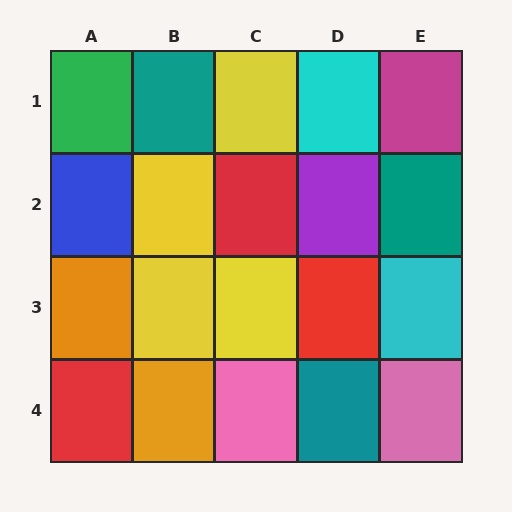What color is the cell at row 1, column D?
Cyan.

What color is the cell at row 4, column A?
Red.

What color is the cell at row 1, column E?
Magenta.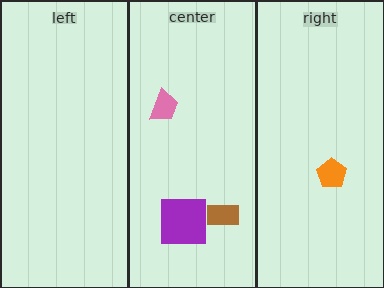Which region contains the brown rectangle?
The center region.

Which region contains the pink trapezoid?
The center region.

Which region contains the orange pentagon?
The right region.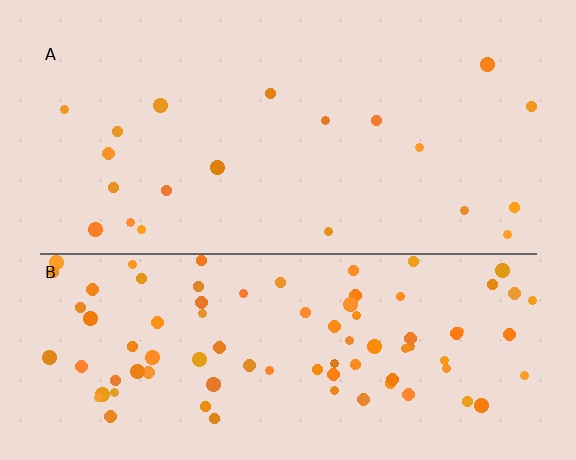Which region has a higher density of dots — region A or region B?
B (the bottom).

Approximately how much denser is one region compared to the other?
Approximately 4.2× — region B over region A.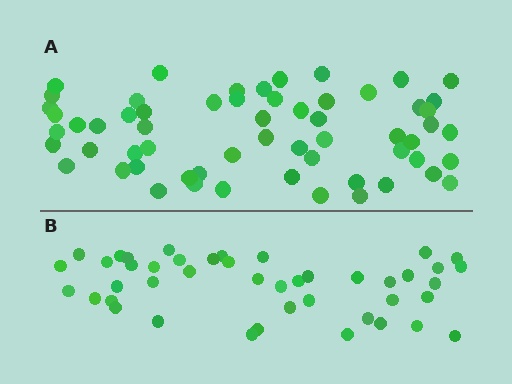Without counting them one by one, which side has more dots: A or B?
Region A (the top region) has more dots.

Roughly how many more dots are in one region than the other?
Region A has approximately 15 more dots than region B.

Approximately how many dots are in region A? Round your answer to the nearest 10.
About 60 dots.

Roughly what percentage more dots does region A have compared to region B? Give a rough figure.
About 35% more.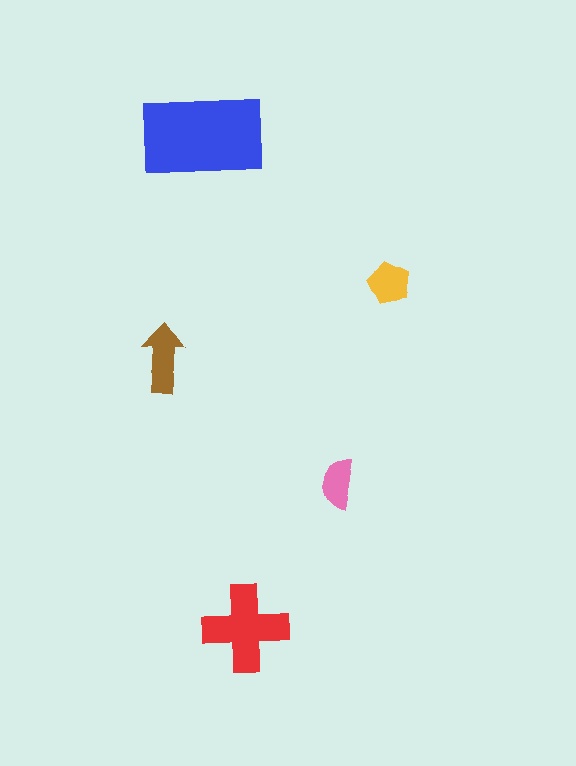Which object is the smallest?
The pink semicircle.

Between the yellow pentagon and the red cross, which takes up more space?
The red cross.